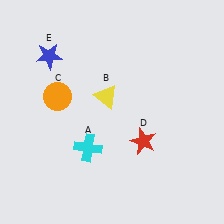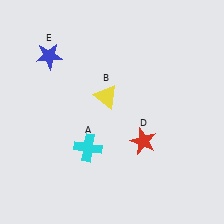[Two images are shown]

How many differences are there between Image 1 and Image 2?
There is 1 difference between the two images.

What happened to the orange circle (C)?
The orange circle (C) was removed in Image 2. It was in the top-left area of Image 1.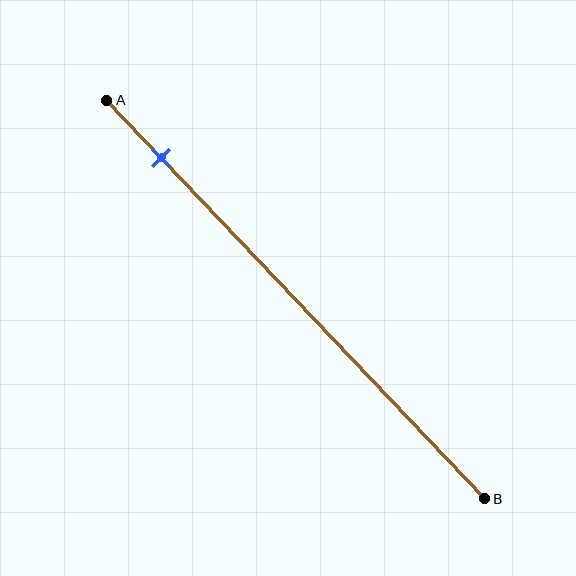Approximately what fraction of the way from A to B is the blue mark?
The blue mark is approximately 15% of the way from A to B.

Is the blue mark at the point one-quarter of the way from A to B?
No, the mark is at about 15% from A, not at the 25% one-quarter point.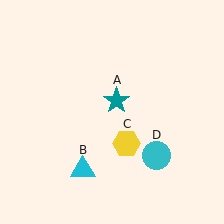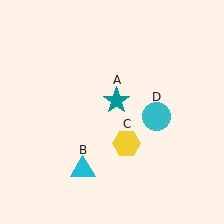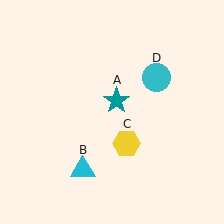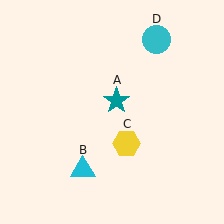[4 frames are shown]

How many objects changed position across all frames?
1 object changed position: cyan circle (object D).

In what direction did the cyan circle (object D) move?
The cyan circle (object D) moved up.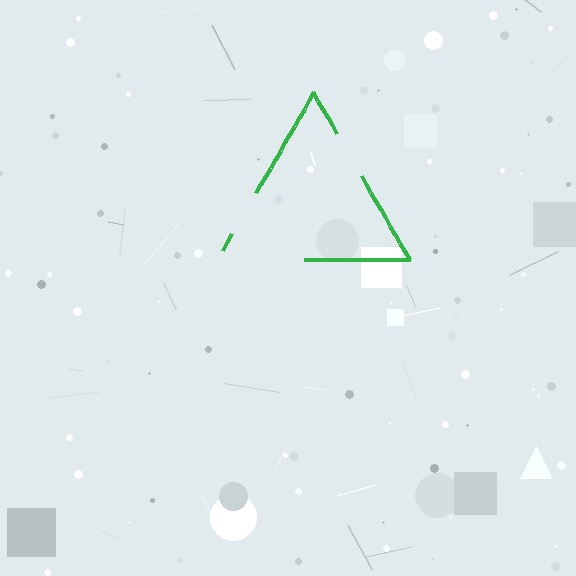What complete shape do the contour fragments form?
The contour fragments form a triangle.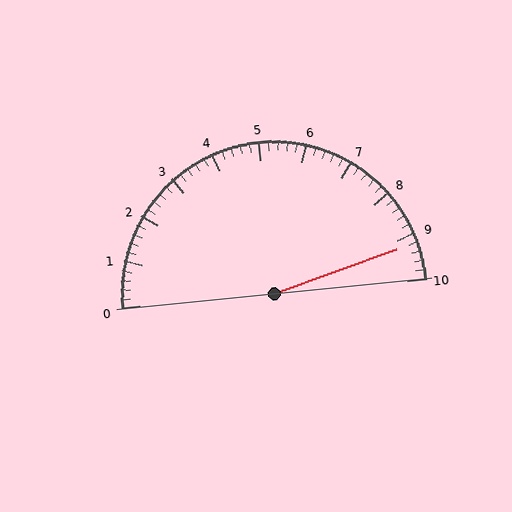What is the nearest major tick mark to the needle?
The nearest major tick mark is 9.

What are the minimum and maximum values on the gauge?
The gauge ranges from 0 to 10.